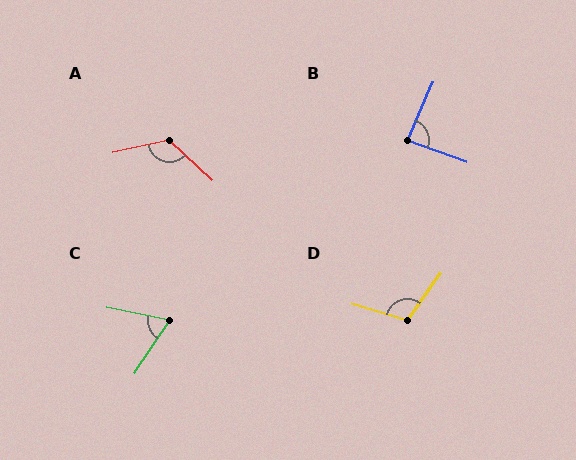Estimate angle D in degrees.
Approximately 109 degrees.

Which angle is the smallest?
C, at approximately 67 degrees.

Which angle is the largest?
A, at approximately 124 degrees.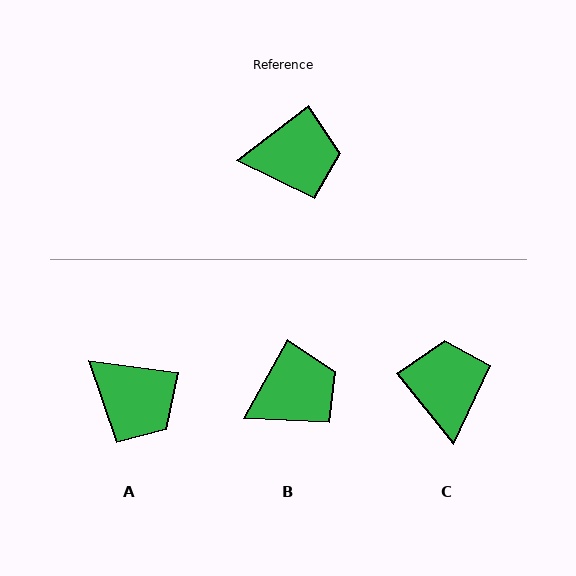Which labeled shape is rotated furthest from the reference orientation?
C, about 91 degrees away.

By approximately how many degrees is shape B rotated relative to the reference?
Approximately 23 degrees counter-clockwise.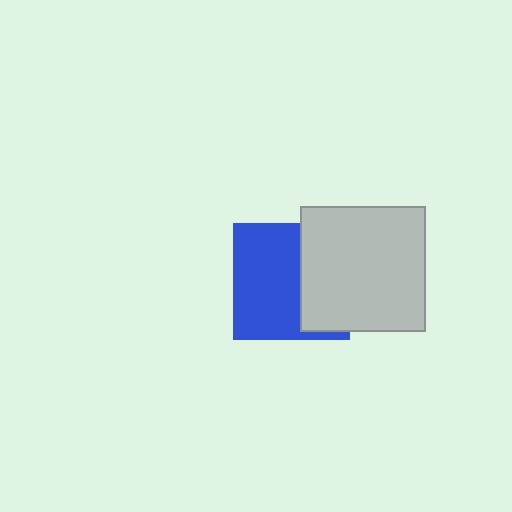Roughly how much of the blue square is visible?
About half of it is visible (roughly 60%).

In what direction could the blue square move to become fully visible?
The blue square could move left. That would shift it out from behind the light gray square entirely.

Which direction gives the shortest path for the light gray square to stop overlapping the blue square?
Moving right gives the shortest separation.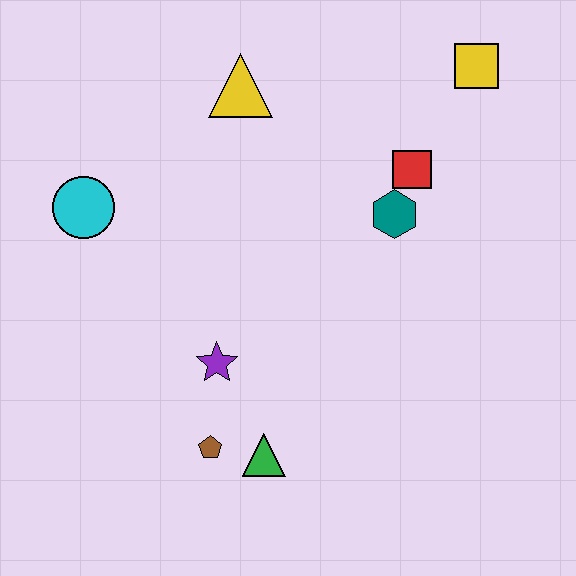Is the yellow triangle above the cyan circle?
Yes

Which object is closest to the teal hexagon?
The red square is closest to the teal hexagon.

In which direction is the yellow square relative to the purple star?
The yellow square is above the purple star.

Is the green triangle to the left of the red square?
Yes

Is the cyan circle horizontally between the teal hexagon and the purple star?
No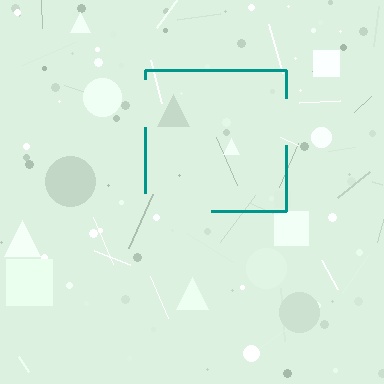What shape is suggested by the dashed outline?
The dashed outline suggests a square.